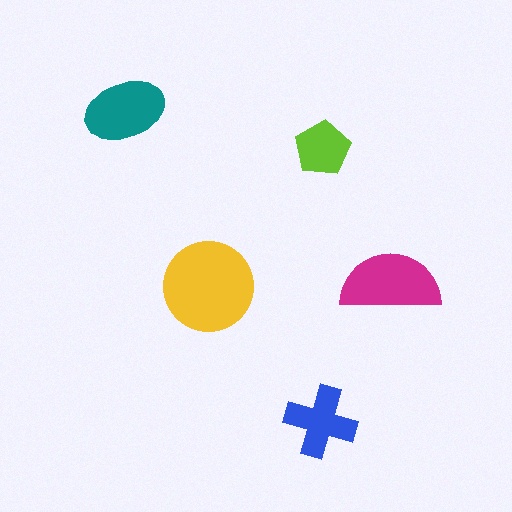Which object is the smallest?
The lime pentagon.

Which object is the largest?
The yellow circle.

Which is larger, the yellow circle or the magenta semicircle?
The yellow circle.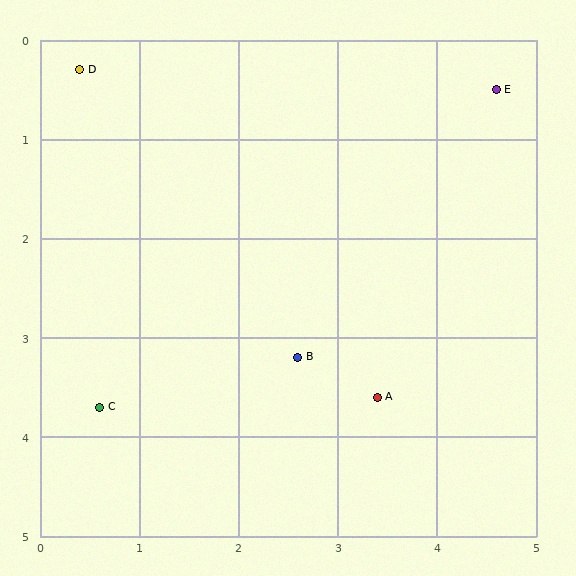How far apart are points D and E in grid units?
Points D and E are about 4.2 grid units apart.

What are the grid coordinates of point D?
Point D is at approximately (0.4, 0.3).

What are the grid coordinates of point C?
Point C is at approximately (0.6, 3.7).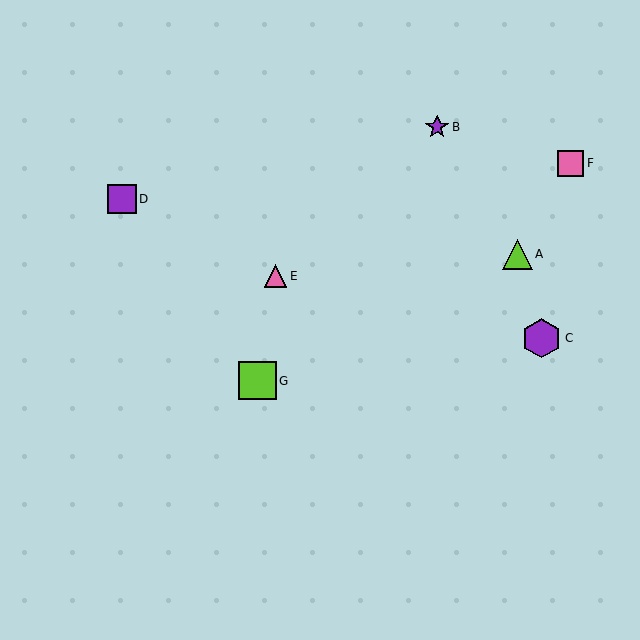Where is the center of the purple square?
The center of the purple square is at (122, 199).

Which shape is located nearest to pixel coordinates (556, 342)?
The purple hexagon (labeled C) at (542, 338) is nearest to that location.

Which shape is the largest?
The purple hexagon (labeled C) is the largest.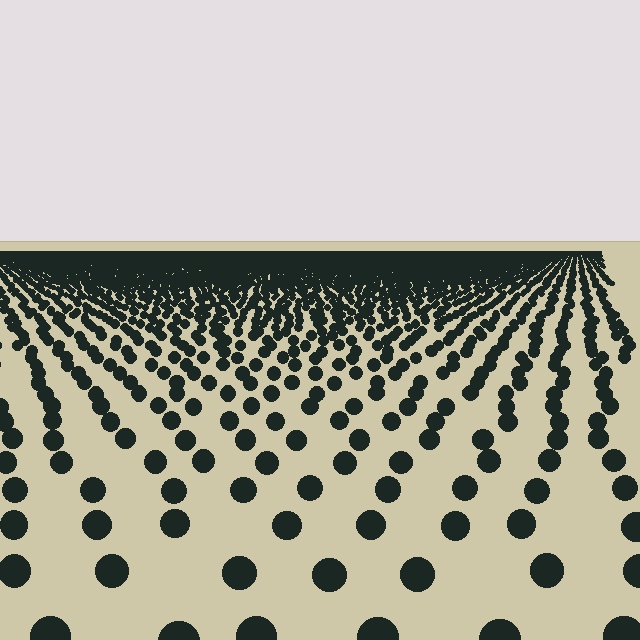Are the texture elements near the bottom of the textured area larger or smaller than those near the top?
Larger. Near the bottom, elements are closer to the viewer and appear at a bigger on-screen size.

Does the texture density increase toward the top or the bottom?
Density increases toward the top.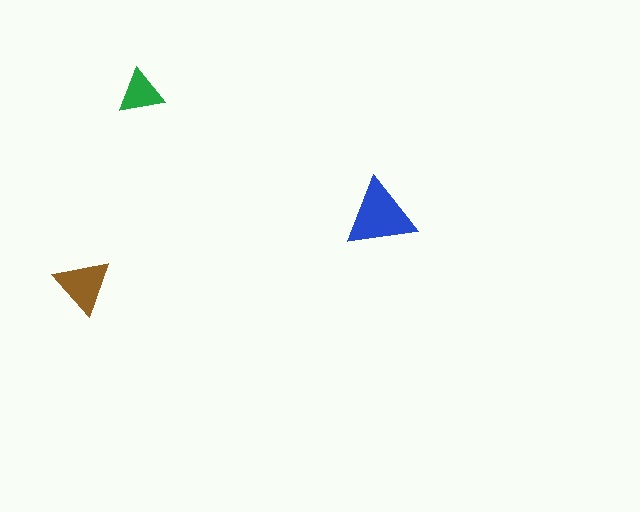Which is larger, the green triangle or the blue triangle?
The blue one.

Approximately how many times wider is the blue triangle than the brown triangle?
About 1.5 times wider.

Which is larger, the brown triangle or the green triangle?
The brown one.